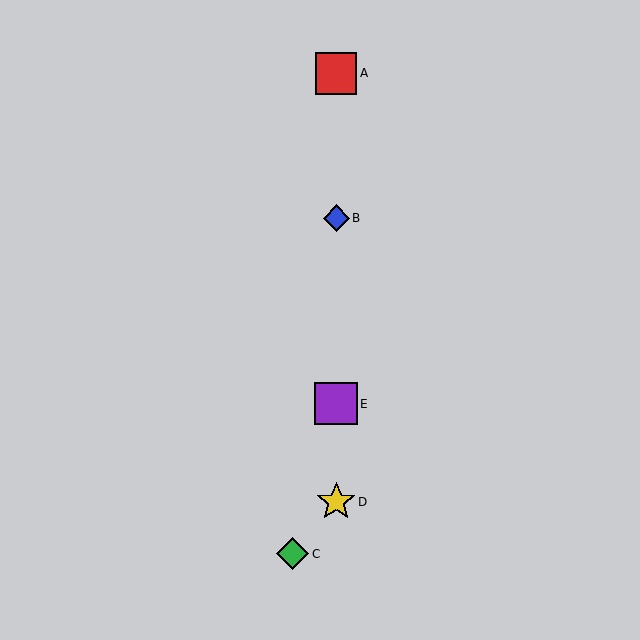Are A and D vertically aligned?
Yes, both are at x≈336.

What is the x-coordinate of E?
Object E is at x≈336.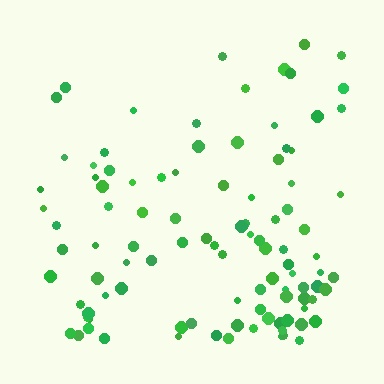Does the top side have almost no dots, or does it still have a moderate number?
Still a moderate number, just noticeably fewer than the bottom.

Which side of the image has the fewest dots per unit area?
The top.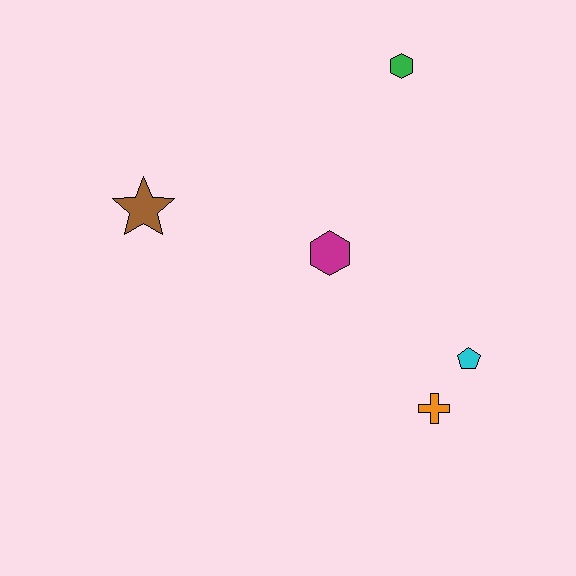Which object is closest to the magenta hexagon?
The cyan pentagon is closest to the magenta hexagon.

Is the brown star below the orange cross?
No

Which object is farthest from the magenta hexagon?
The green hexagon is farthest from the magenta hexagon.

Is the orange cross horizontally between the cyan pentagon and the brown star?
Yes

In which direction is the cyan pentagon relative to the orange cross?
The cyan pentagon is above the orange cross.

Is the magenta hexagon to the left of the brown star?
No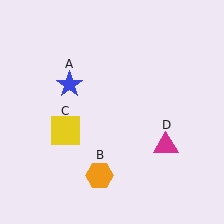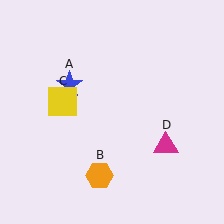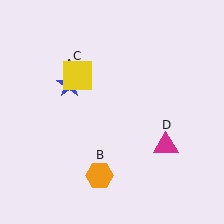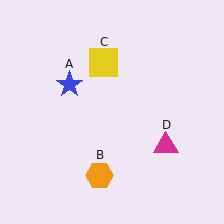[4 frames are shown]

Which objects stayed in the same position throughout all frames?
Blue star (object A) and orange hexagon (object B) and magenta triangle (object D) remained stationary.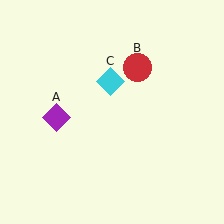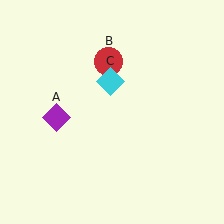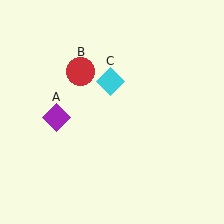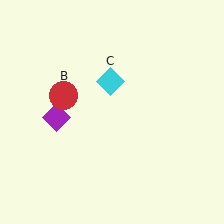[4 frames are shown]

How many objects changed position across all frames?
1 object changed position: red circle (object B).